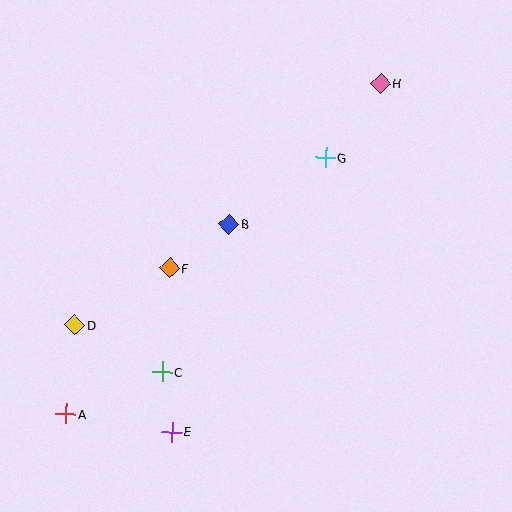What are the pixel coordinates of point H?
Point H is at (380, 83).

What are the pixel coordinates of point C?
Point C is at (163, 372).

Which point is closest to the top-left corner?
Point F is closest to the top-left corner.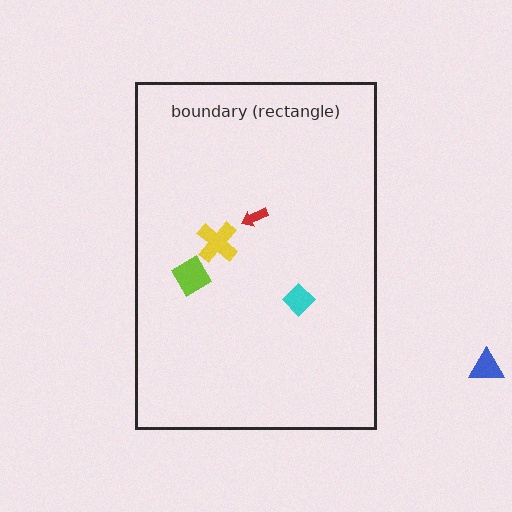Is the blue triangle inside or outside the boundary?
Outside.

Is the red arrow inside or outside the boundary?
Inside.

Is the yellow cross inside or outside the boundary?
Inside.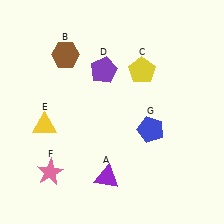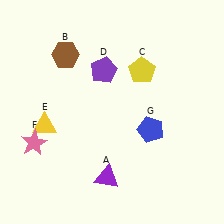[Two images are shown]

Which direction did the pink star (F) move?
The pink star (F) moved up.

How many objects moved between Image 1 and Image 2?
1 object moved between the two images.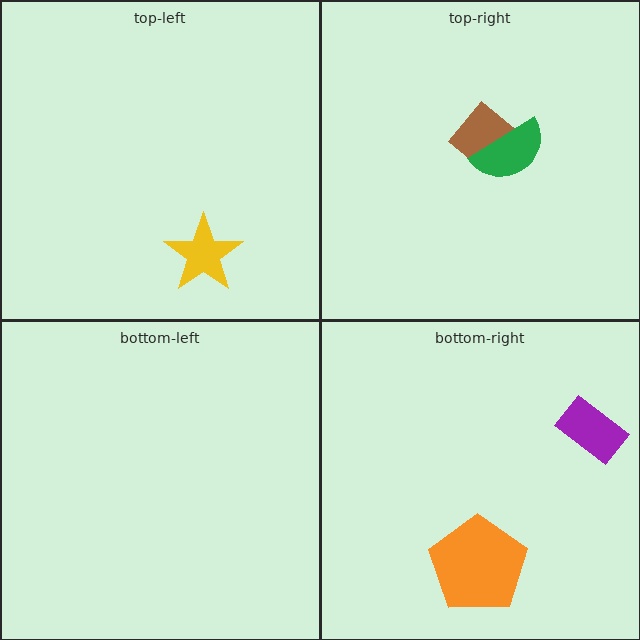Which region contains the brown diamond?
The top-right region.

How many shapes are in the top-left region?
1.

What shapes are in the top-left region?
The yellow star.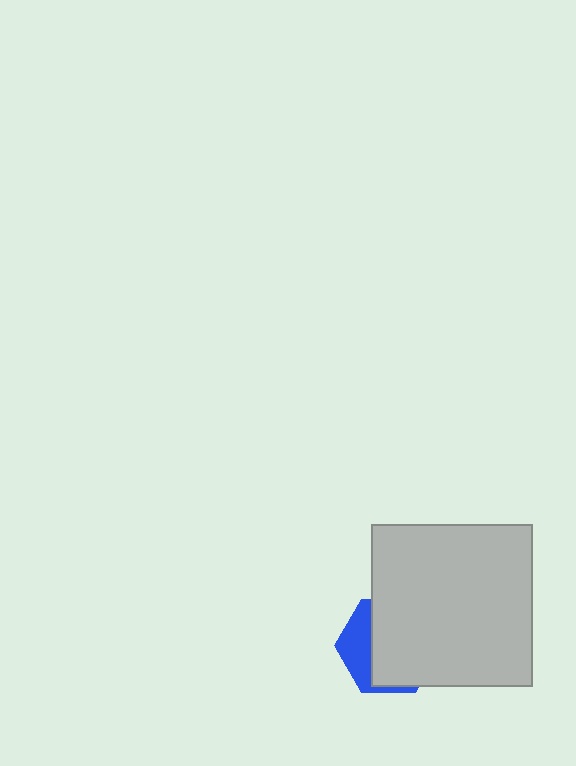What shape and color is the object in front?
The object in front is a light gray square.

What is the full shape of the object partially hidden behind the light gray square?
The partially hidden object is a blue hexagon.